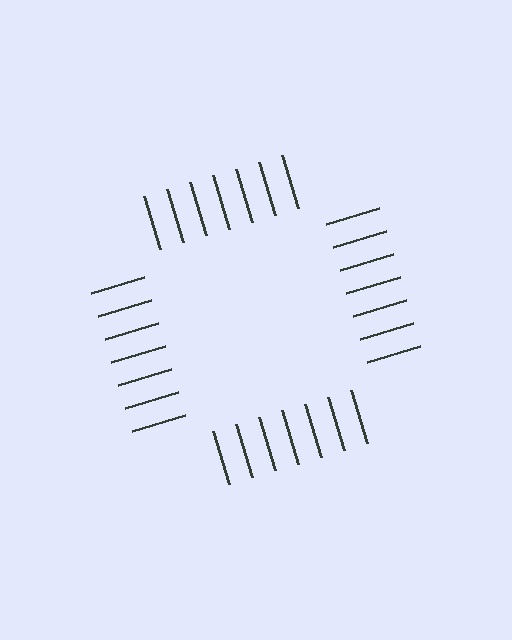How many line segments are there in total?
28 — 7 along each of the 4 edges.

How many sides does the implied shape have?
4 sides — the line-ends trace a square.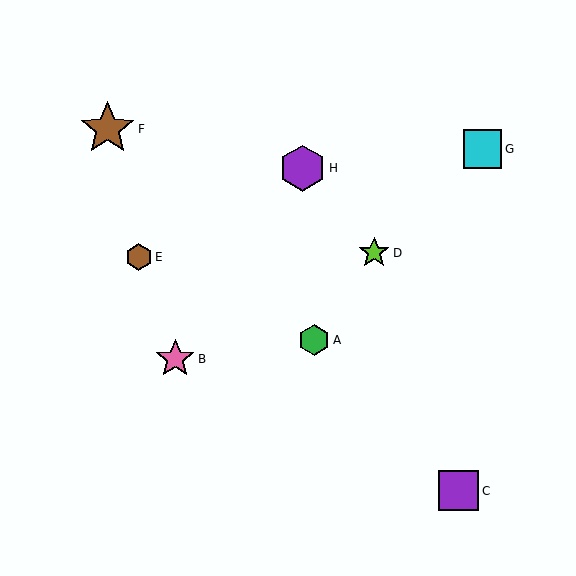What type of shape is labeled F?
Shape F is a brown star.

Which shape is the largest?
The brown star (labeled F) is the largest.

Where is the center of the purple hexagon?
The center of the purple hexagon is at (303, 168).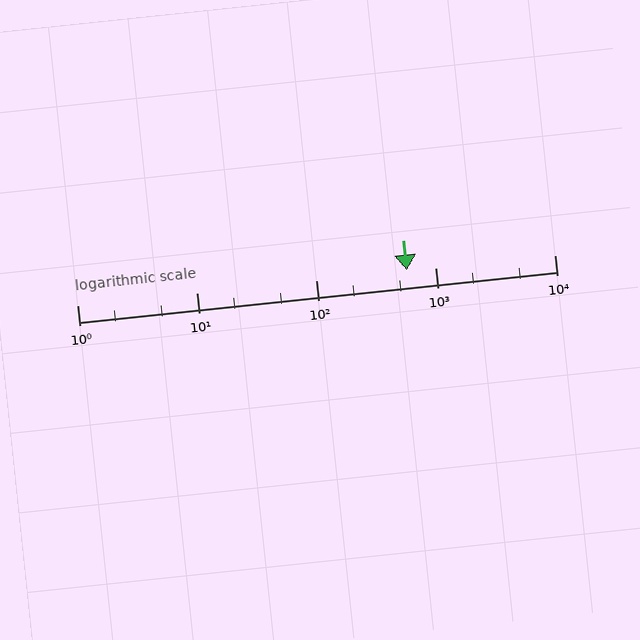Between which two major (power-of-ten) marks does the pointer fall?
The pointer is between 100 and 1000.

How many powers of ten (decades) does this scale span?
The scale spans 4 decades, from 1 to 10000.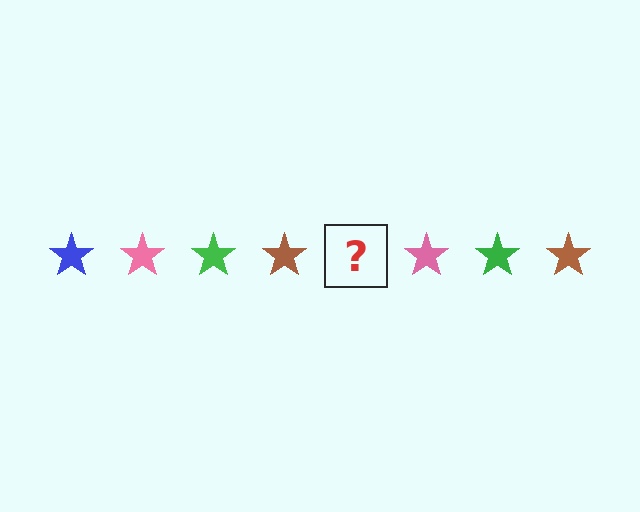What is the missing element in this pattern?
The missing element is a blue star.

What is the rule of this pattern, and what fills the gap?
The rule is that the pattern cycles through blue, pink, green, brown stars. The gap should be filled with a blue star.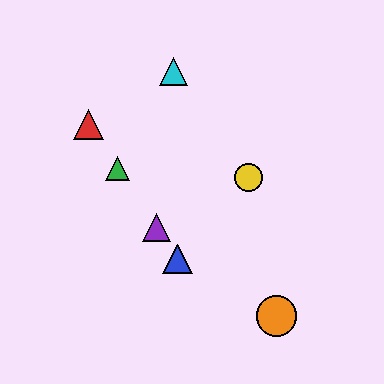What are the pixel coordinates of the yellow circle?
The yellow circle is at (249, 177).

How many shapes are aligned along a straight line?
4 shapes (the red triangle, the blue triangle, the green triangle, the purple triangle) are aligned along a straight line.